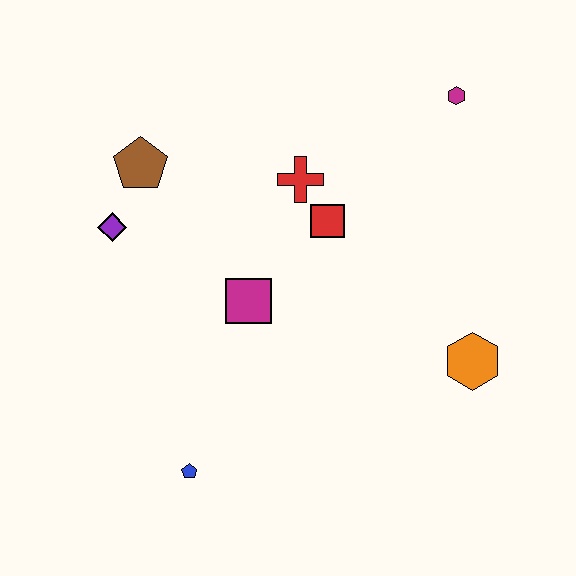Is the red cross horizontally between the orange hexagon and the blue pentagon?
Yes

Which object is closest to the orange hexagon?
The red square is closest to the orange hexagon.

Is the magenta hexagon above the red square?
Yes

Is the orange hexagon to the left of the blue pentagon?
No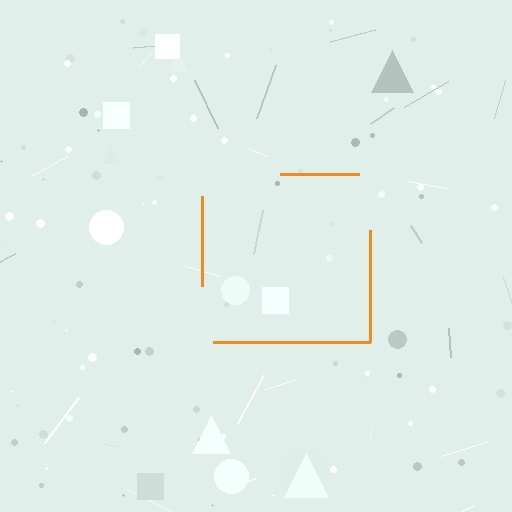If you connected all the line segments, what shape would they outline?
They would outline a square.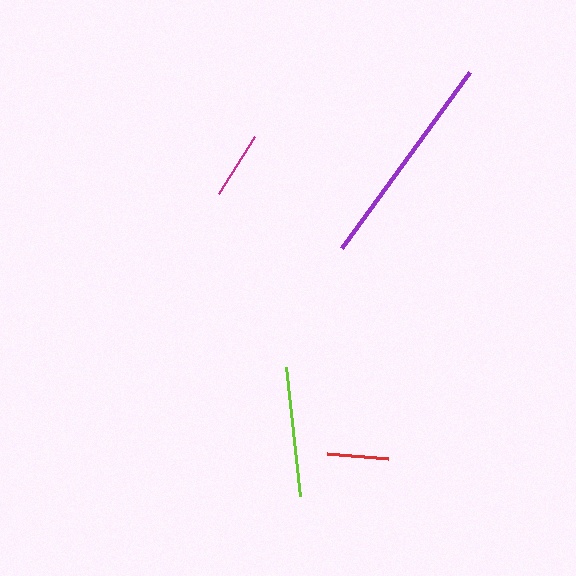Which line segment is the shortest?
The red line is the shortest at approximately 62 pixels.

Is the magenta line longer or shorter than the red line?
The magenta line is longer than the red line.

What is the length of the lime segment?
The lime segment is approximately 130 pixels long.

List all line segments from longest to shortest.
From longest to shortest: purple, lime, magenta, red.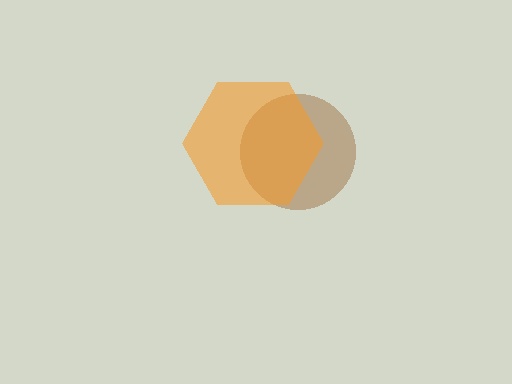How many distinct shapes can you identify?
There are 2 distinct shapes: a brown circle, an orange hexagon.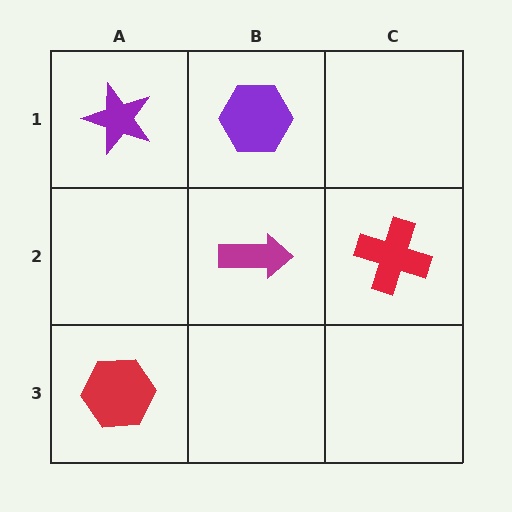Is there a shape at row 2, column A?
No, that cell is empty.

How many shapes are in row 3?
1 shape.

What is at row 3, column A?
A red hexagon.